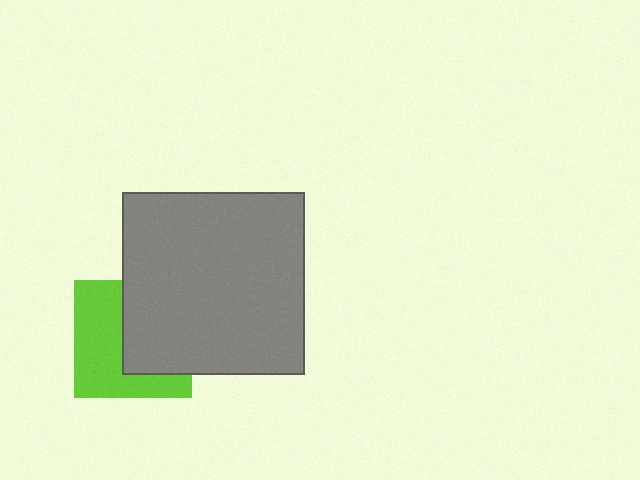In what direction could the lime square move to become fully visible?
The lime square could move left. That would shift it out from behind the gray square entirely.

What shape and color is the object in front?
The object in front is a gray square.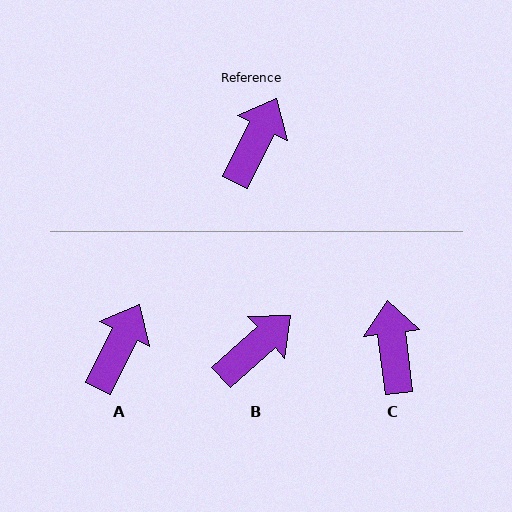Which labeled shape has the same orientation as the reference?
A.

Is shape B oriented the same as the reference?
No, it is off by about 22 degrees.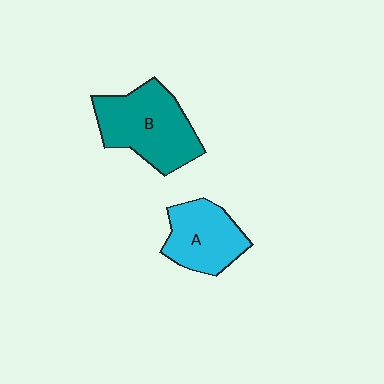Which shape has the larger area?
Shape B (teal).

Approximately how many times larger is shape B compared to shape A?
Approximately 1.3 times.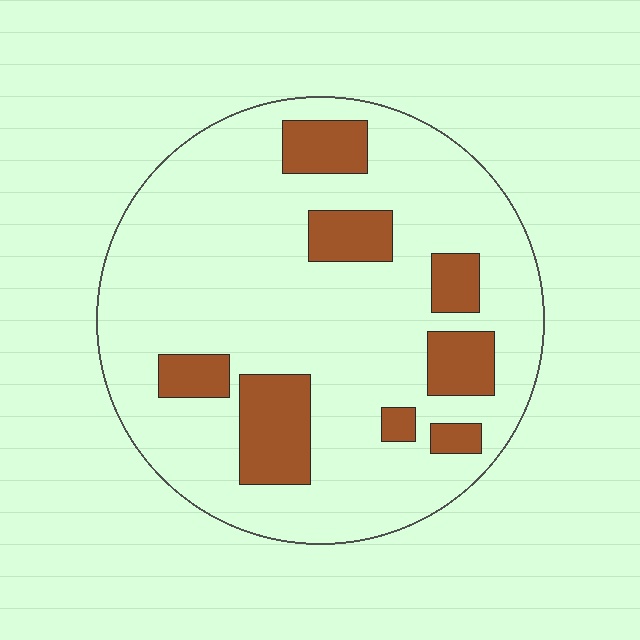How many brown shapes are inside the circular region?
8.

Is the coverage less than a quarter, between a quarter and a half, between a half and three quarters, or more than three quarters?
Less than a quarter.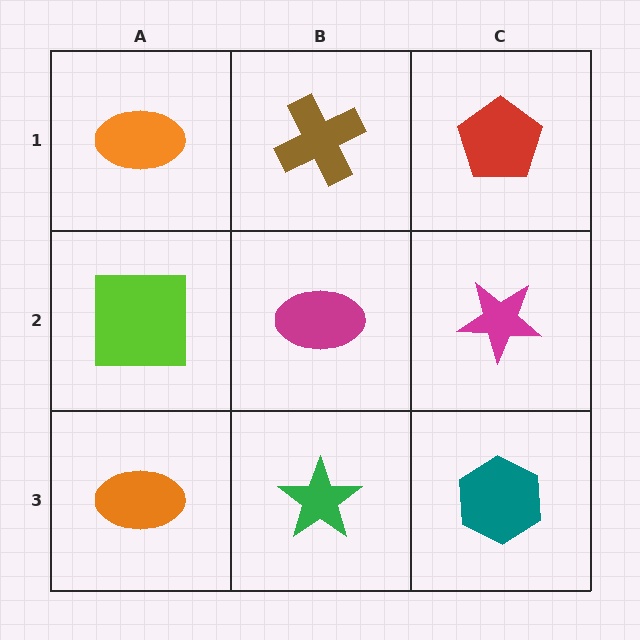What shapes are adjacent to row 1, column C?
A magenta star (row 2, column C), a brown cross (row 1, column B).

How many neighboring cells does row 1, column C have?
2.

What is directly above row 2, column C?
A red pentagon.